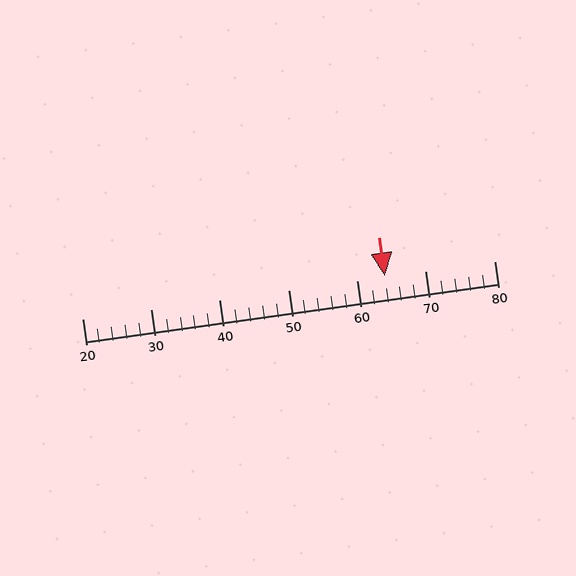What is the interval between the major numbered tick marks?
The major tick marks are spaced 10 units apart.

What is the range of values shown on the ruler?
The ruler shows values from 20 to 80.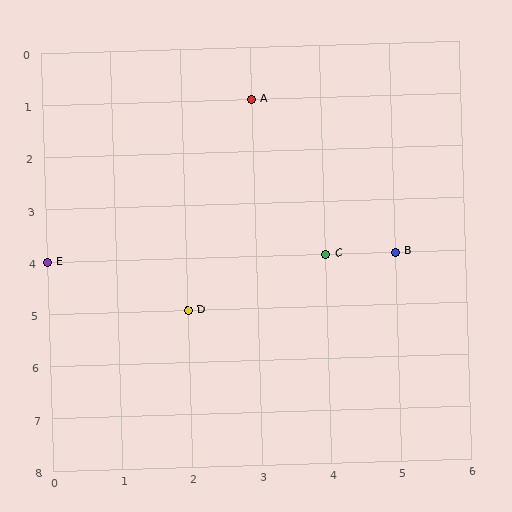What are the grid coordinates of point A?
Point A is at grid coordinates (3, 1).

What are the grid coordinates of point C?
Point C is at grid coordinates (4, 4).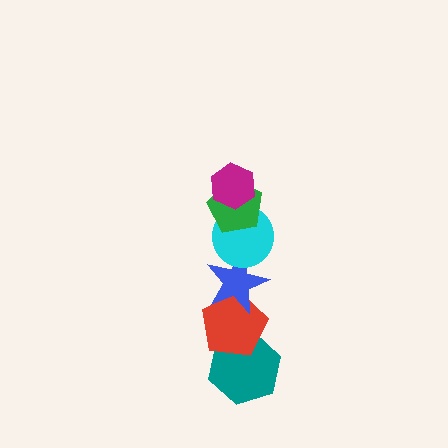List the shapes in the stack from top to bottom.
From top to bottom: the magenta hexagon, the green pentagon, the cyan circle, the blue star, the red pentagon, the teal hexagon.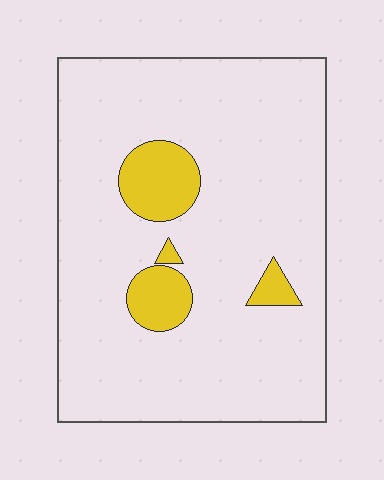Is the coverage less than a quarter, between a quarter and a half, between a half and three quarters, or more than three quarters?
Less than a quarter.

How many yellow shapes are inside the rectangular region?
4.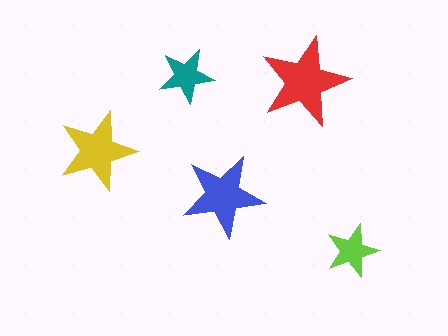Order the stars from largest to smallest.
the red one, the blue one, the yellow one, the teal one, the lime one.